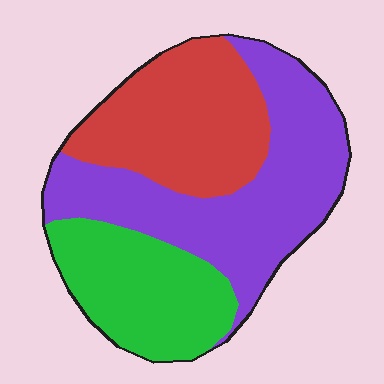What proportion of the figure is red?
Red takes up between a sixth and a third of the figure.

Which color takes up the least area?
Green, at roughly 25%.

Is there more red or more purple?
Purple.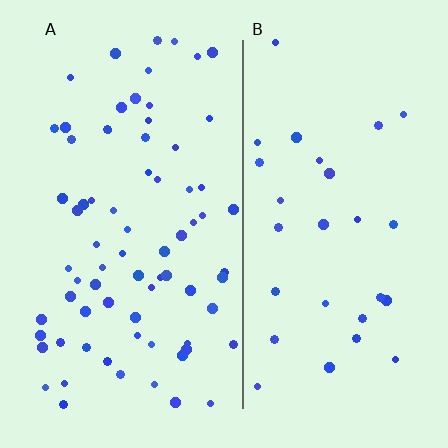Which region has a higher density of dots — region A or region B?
A (the left).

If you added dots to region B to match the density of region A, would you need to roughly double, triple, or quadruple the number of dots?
Approximately triple.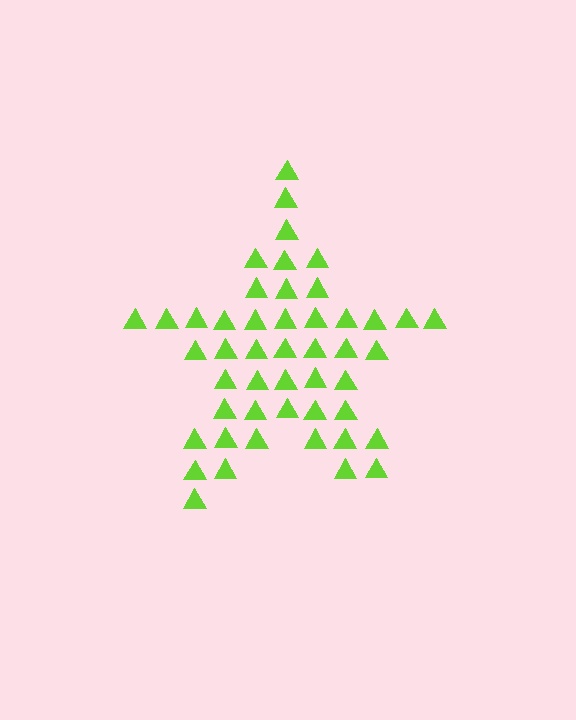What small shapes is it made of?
It is made of small triangles.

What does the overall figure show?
The overall figure shows a star.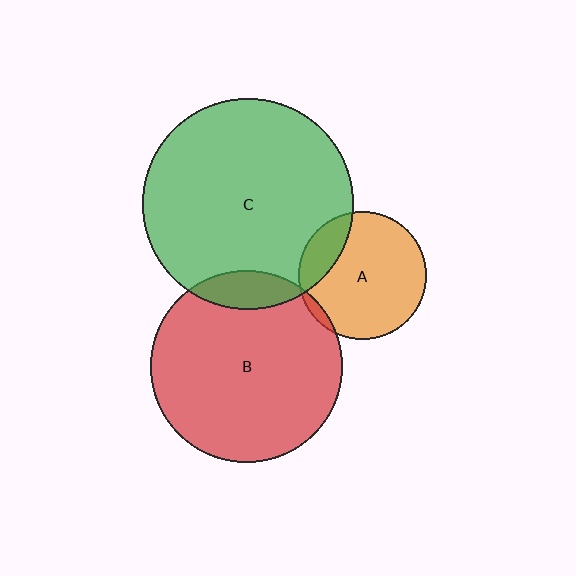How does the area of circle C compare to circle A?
Approximately 2.7 times.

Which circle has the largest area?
Circle C (green).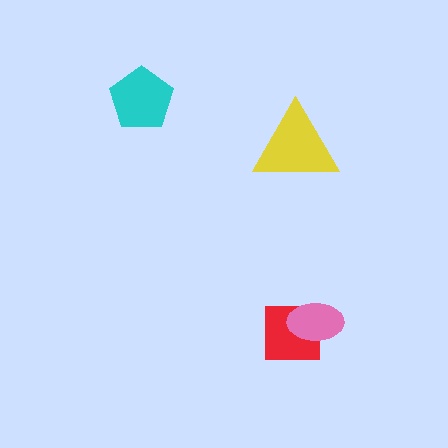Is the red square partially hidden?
Yes, it is partially covered by another shape.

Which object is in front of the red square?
The pink ellipse is in front of the red square.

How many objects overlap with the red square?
1 object overlaps with the red square.